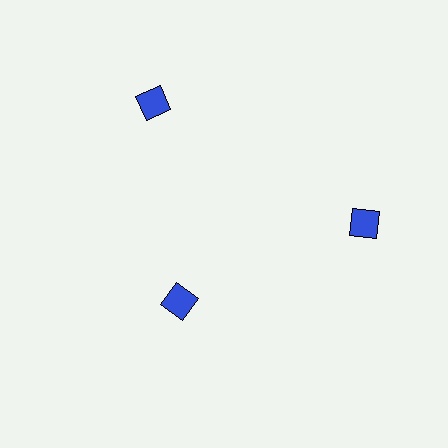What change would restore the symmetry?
The symmetry would be restored by moving it outward, back onto the ring so that all 3 diamonds sit at equal angles and equal distance from the center.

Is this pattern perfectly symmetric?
No. The 3 blue diamonds are arranged in a ring, but one element near the 7 o'clock position is pulled inward toward the center, breaking the 3-fold rotational symmetry.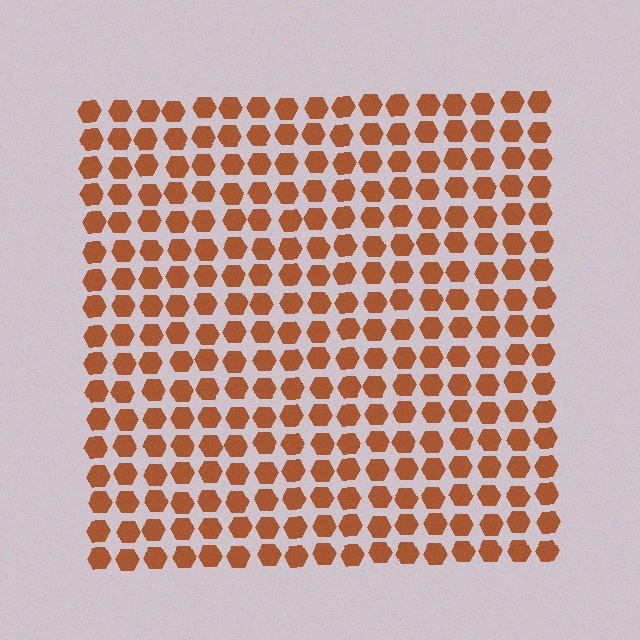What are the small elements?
The small elements are hexagons.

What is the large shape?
The large shape is a square.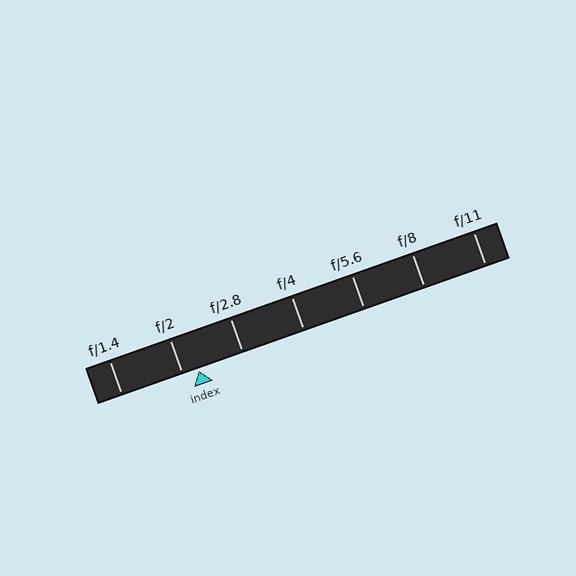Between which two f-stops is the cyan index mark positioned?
The index mark is between f/2 and f/2.8.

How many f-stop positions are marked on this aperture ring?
There are 7 f-stop positions marked.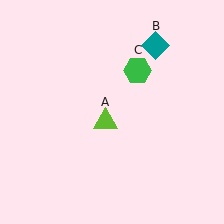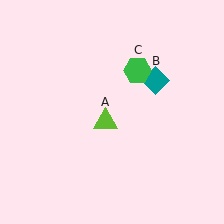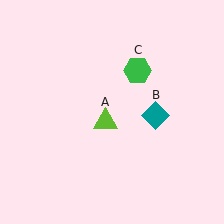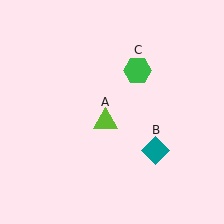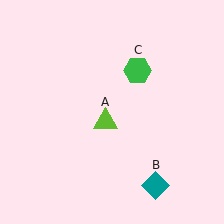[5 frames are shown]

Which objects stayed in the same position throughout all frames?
Lime triangle (object A) and green hexagon (object C) remained stationary.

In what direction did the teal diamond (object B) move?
The teal diamond (object B) moved down.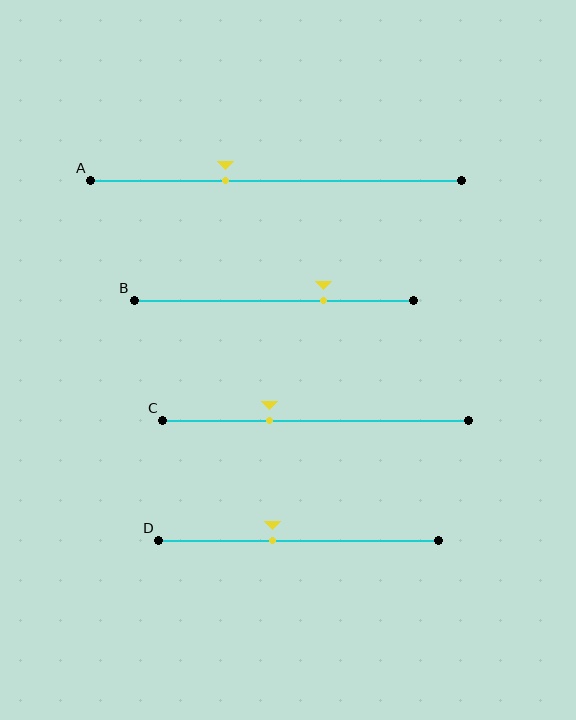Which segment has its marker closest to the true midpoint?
Segment D has its marker closest to the true midpoint.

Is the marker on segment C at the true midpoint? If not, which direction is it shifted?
No, the marker on segment C is shifted to the left by about 15% of the segment length.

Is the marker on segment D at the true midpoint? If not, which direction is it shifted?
No, the marker on segment D is shifted to the left by about 9% of the segment length.